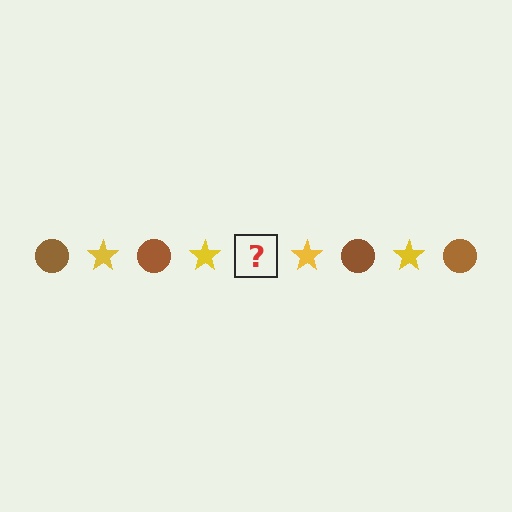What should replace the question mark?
The question mark should be replaced with a brown circle.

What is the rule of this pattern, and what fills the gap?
The rule is that the pattern alternates between brown circle and yellow star. The gap should be filled with a brown circle.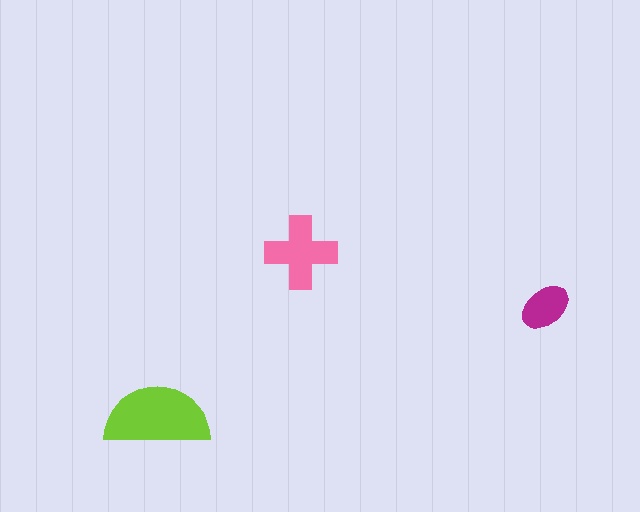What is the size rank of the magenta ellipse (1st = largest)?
3rd.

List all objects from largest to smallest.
The lime semicircle, the pink cross, the magenta ellipse.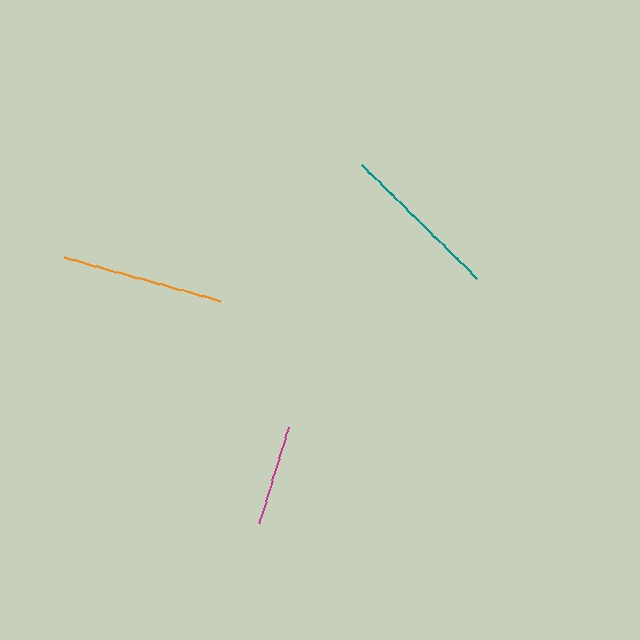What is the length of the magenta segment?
The magenta segment is approximately 101 pixels long.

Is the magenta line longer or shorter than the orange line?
The orange line is longer than the magenta line.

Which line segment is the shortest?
The magenta line is the shortest at approximately 101 pixels.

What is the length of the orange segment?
The orange segment is approximately 162 pixels long.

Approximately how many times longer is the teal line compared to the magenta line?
The teal line is approximately 1.6 times the length of the magenta line.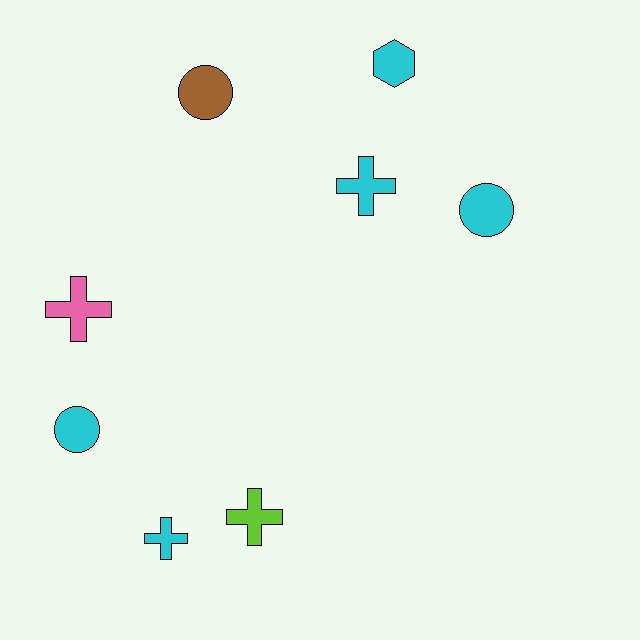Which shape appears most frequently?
Cross, with 4 objects.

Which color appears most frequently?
Cyan, with 5 objects.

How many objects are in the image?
There are 8 objects.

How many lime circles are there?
There are no lime circles.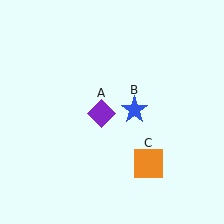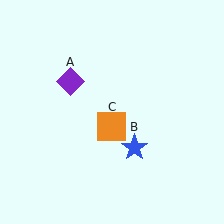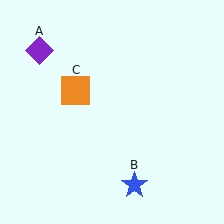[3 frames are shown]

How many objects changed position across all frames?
3 objects changed position: purple diamond (object A), blue star (object B), orange square (object C).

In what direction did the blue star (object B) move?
The blue star (object B) moved down.